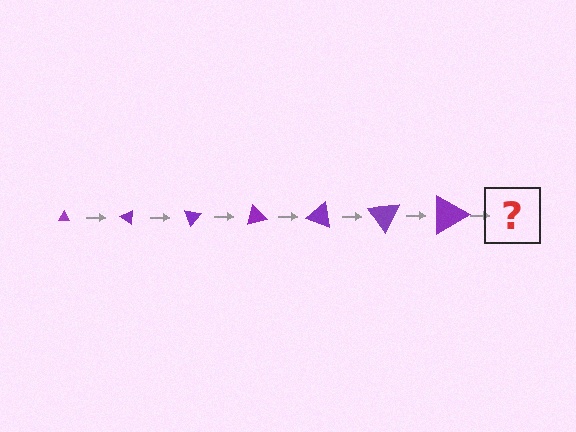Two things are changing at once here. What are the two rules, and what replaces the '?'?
The two rules are that the triangle grows larger each step and it rotates 35 degrees each step. The '?' should be a triangle, larger than the previous one and rotated 245 degrees from the start.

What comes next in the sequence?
The next element should be a triangle, larger than the previous one and rotated 245 degrees from the start.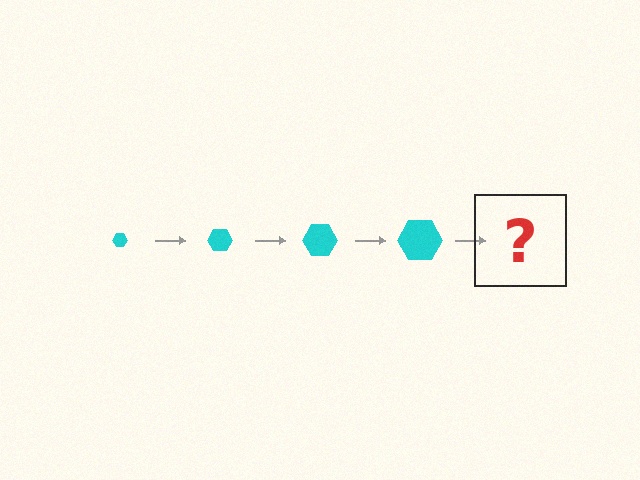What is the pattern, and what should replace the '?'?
The pattern is that the hexagon gets progressively larger each step. The '?' should be a cyan hexagon, larger than the previous one.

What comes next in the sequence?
The next element should be a cyan hexagon, larger than the previous one.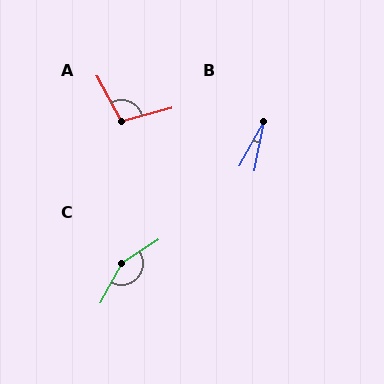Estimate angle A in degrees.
Approximately 103 degrees.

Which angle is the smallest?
B, at approximately 17 degrees.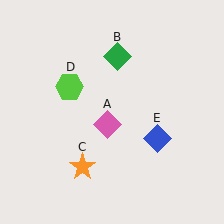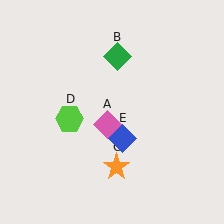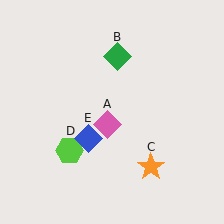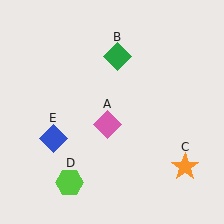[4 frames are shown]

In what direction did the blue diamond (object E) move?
The blue diamond (object E) moved left.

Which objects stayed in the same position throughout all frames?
Pink diamond (object A) and green diamond (object B) remained stationary.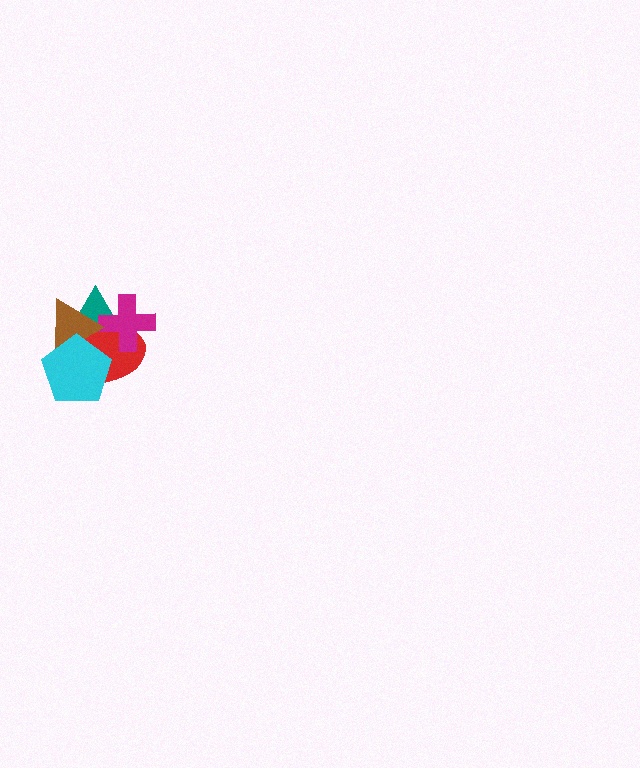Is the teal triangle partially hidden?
Yes, it is partially covered by another shape.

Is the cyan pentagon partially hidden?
No, no other shape covers it.